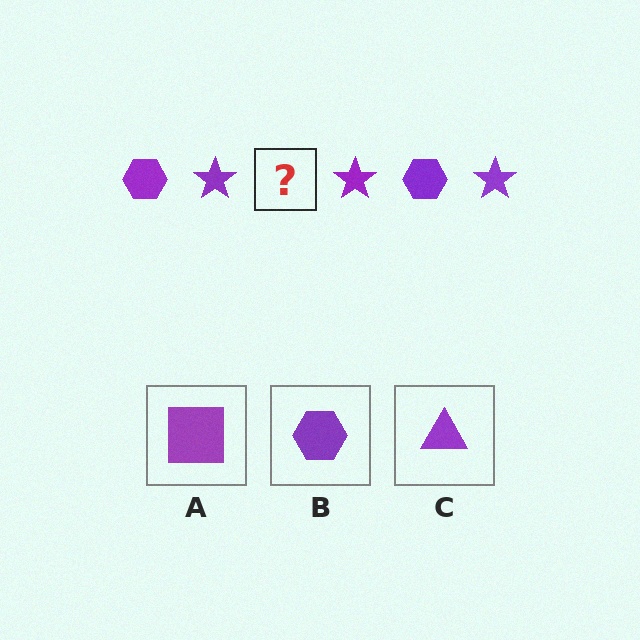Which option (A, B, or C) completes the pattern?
B.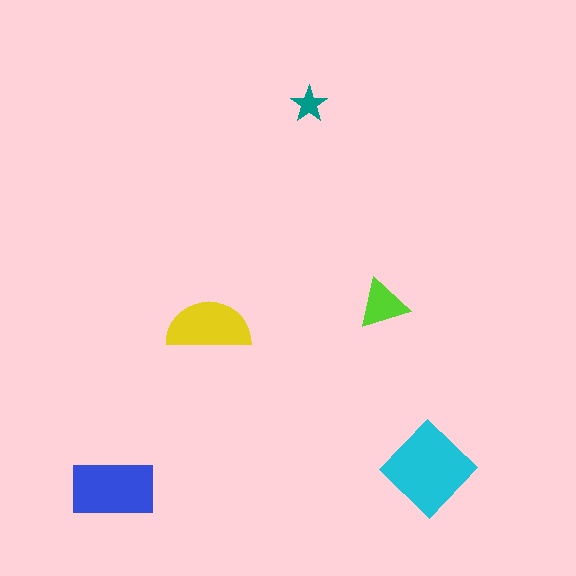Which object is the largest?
The cyan diamond.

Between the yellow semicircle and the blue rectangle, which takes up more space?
The blue rectangle.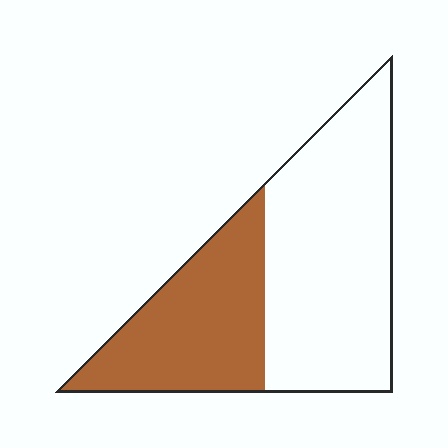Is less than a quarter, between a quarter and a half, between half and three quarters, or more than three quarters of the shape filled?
Between a quarter and a half.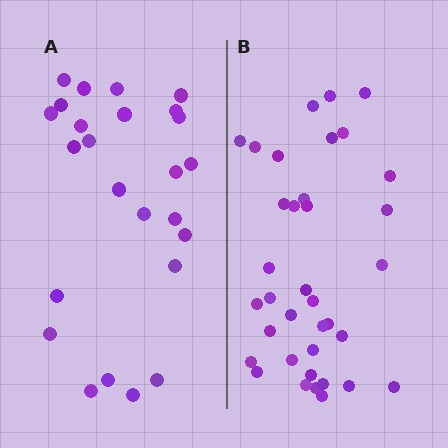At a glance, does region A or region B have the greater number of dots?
Region B (the right region) has more dots.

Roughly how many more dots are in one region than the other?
Region B has roughly 12 or so more dots than region A.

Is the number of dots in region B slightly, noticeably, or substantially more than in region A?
Region B has noticeably more, but not dramatically so. The ratio is roughly 1.4 to 1.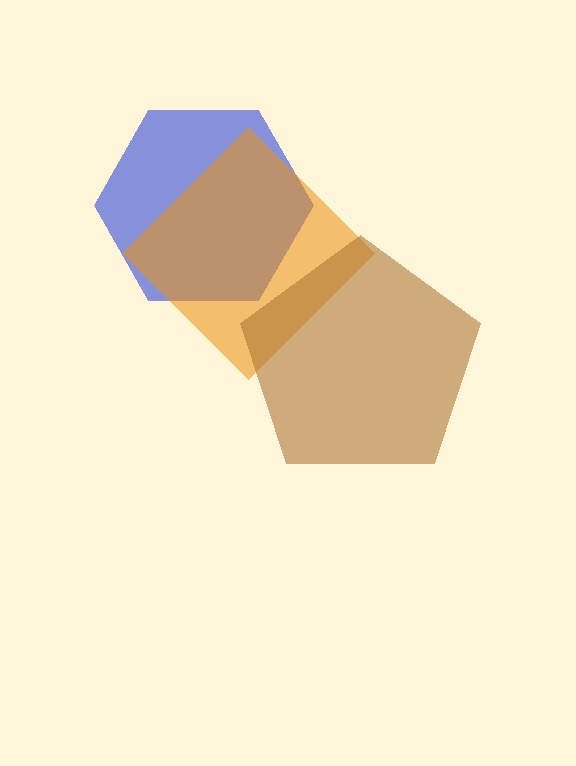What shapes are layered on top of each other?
The layered shapes are: a blue hexagon, an orange diamond, a brown pentagon.